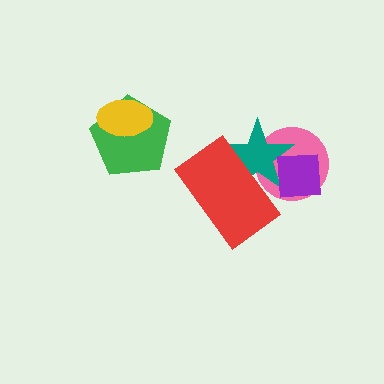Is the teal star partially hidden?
Yes, it is partially covered by another shape.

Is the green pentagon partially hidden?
Yes, it is partially covered by another shape.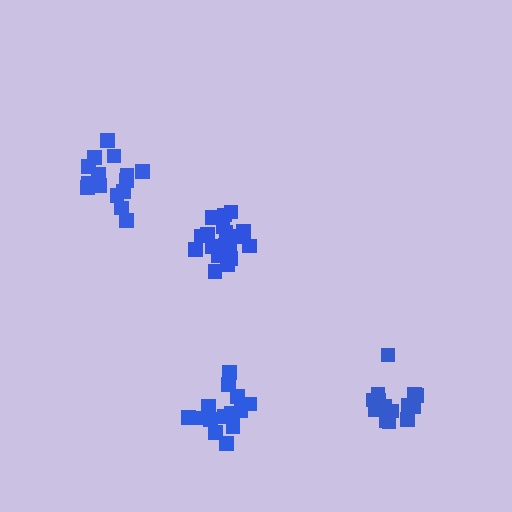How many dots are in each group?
Group 1: 15 dots, Group 2: 18 dots, Group 3: 15 dots, Group 4: 15 dots (63 total).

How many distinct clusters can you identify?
There are 4 distinct clusters.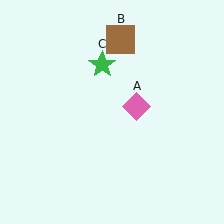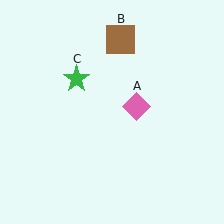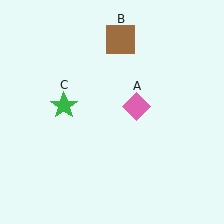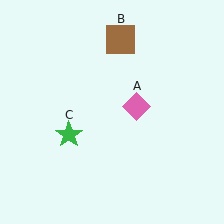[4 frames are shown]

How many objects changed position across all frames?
1 object changed position: green star (object C).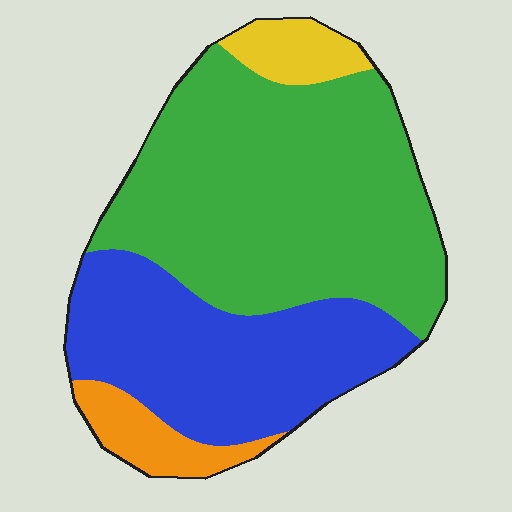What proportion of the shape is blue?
Blue takes up between a sixth and a third of the shape.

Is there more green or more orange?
Green.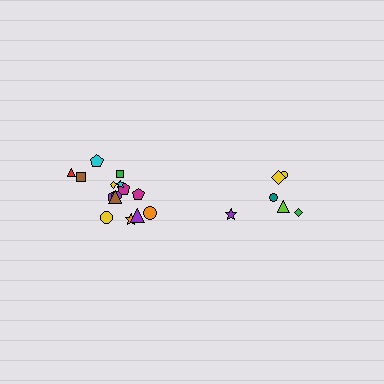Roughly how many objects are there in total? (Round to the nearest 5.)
Roughly 20 objects in total.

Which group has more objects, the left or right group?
The left group.